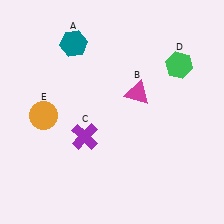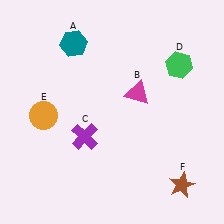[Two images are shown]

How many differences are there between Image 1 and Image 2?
There is 1 difference between the two images.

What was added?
A brown star (F) was added in Image 2.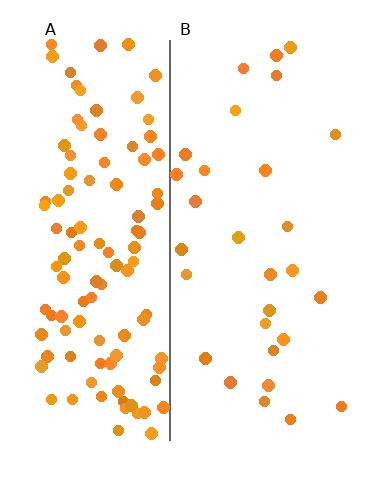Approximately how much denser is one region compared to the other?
Approximately 4.0× — region A over region B.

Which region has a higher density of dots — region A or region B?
A (the left).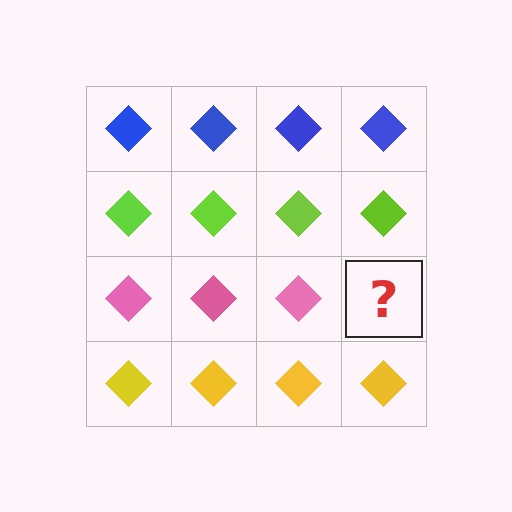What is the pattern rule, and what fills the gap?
The rule is that each row has a consistent color. The gap should be filled with a pink diamond.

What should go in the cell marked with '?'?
The missing cell should contain a pink diamond.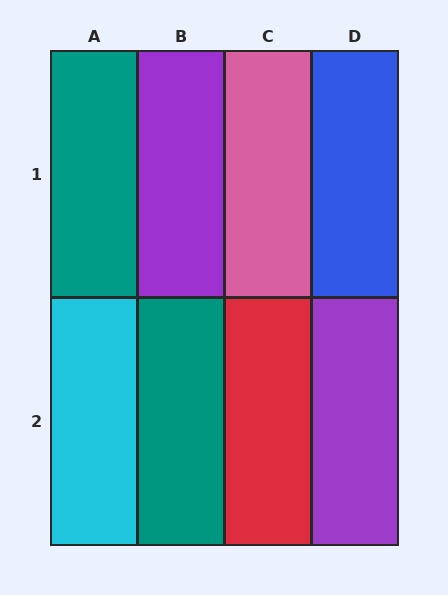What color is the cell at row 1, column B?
Purple.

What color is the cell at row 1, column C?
Pink.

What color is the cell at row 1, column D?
Blue.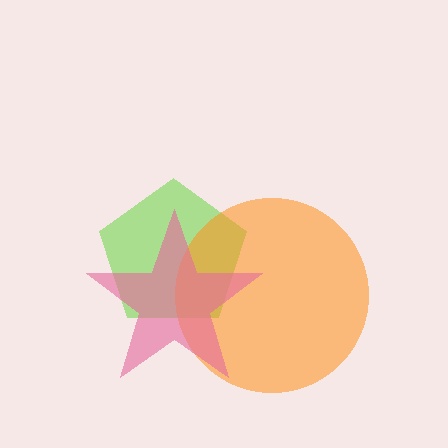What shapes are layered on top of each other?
The layered shapes are: a lime pentagon, an orange circle, a pink star.